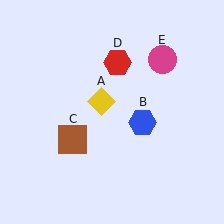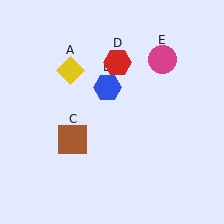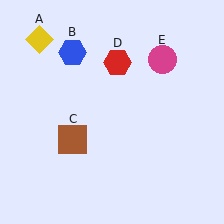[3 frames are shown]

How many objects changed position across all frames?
2 objects changed position: yellow diamond (object A), blue hexagon (object B).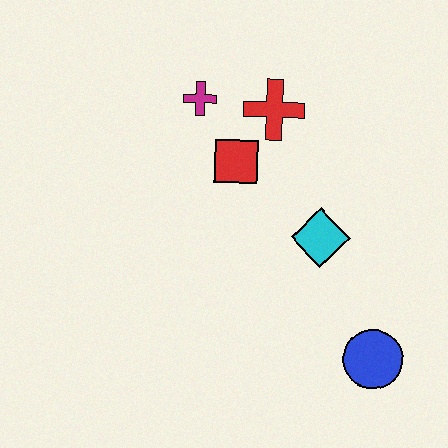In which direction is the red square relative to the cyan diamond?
The red square is to the left of the cyan diamond.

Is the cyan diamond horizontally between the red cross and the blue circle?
Yes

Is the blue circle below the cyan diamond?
Yes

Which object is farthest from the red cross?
The blue circle is farthest from the red cross.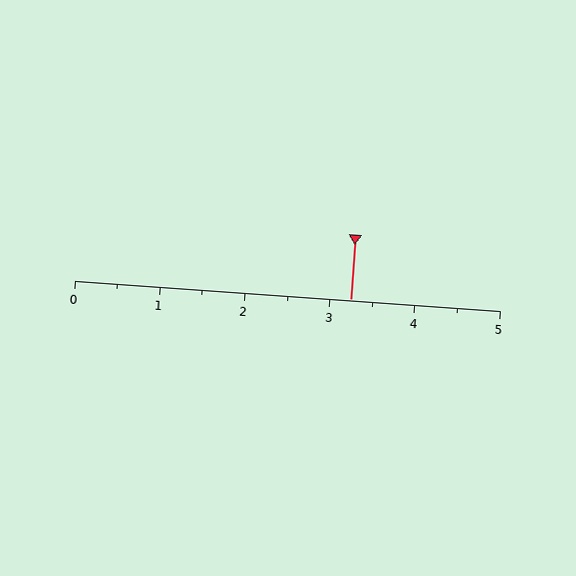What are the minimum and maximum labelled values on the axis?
The axis runs from 0 to 5.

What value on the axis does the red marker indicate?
The marker indicates approximately 3.2.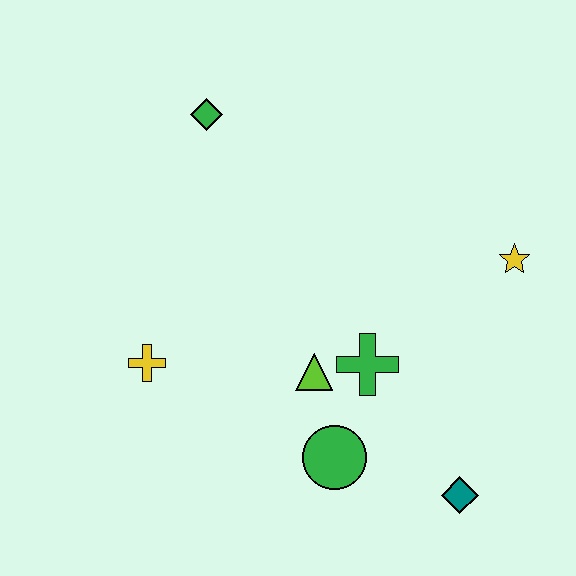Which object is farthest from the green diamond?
The teal diamond is farthest from the green diamond.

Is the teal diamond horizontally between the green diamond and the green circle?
No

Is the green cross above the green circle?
Yes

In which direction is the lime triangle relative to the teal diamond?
The lime triangle is to the left of the teal diamond.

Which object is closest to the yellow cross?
The lime triangle is closest to the yellow cross.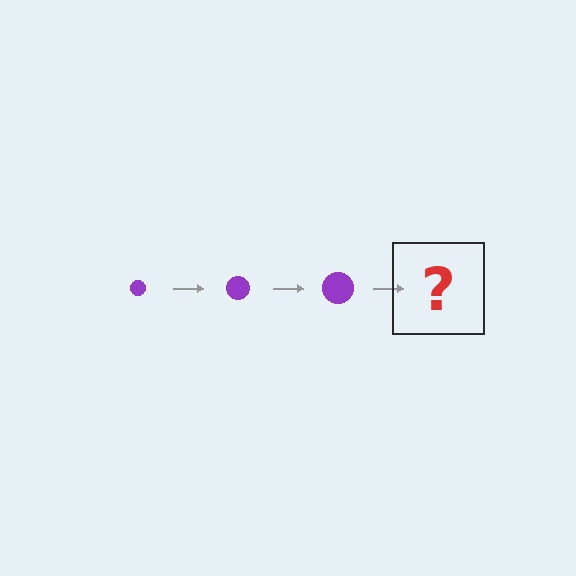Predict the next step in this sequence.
The next step is a purple circle, larger than the previous one.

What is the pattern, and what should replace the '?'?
The pattern is that the circle gets progressively larger each step. The '?' should be a purple circle, larger than the previous one.